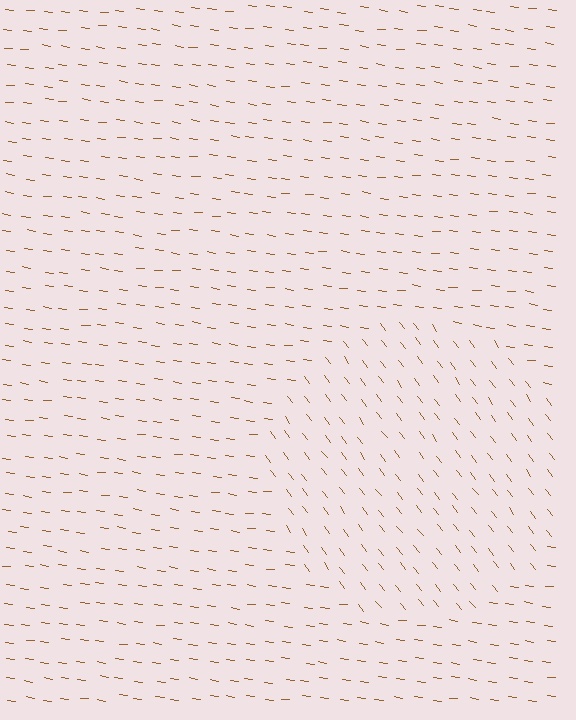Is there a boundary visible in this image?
Yes, there is a texture boundary formed by a change in line orientation.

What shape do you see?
I see a circle.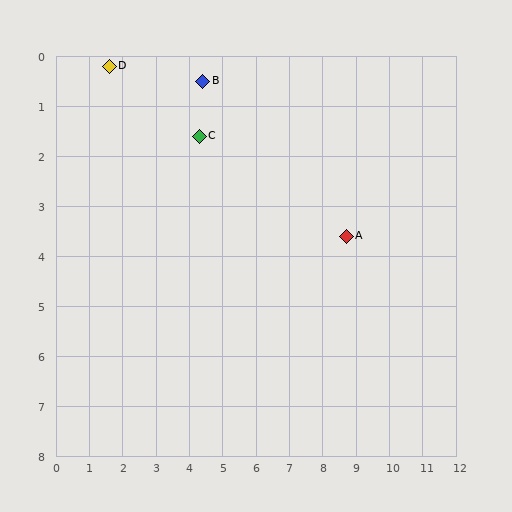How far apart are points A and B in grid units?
Points A and B are about 5.3 grid units apart.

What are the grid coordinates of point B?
Point B is at approximately (4.4, 0.5).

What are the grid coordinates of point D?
Point D is at approximately (1.6, 0.2).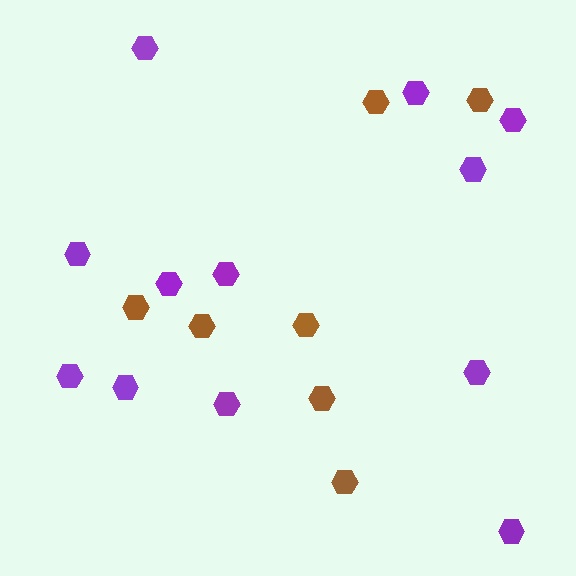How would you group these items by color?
There are 2 groups: one group of brown hexagons (7) and one group of purple hexagons (12).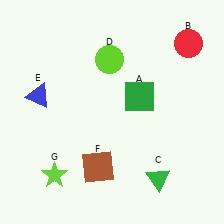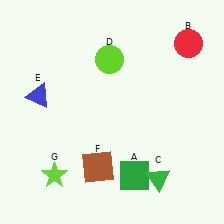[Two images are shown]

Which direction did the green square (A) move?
The green square (A) moved down.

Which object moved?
The green square (A) moved down.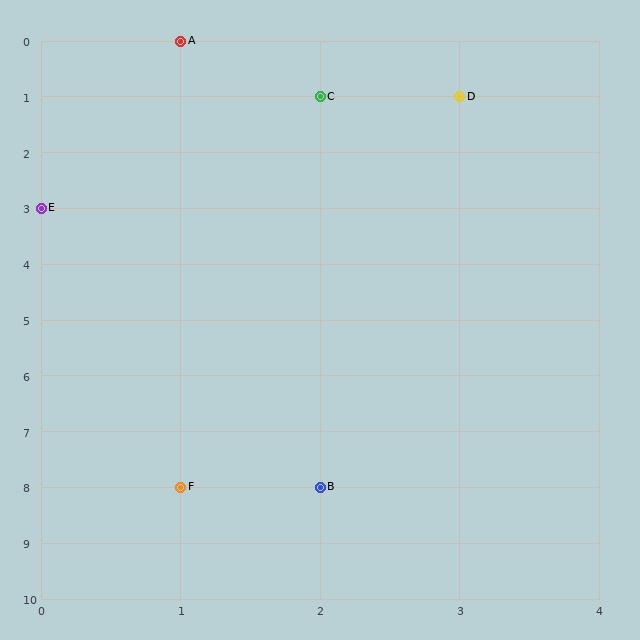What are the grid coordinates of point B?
Point B is at grid coordinates (2, 8).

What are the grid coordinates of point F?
Point F is at grid coordinates (1, 8).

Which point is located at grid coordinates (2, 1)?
Point C is at (2, 1).